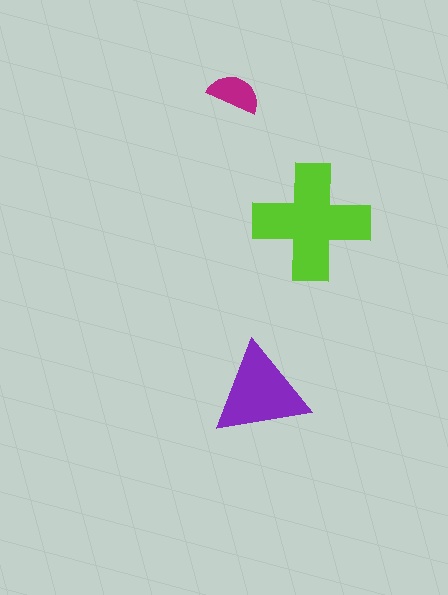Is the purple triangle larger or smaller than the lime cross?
Smaller.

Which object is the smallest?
The magenta semicircle.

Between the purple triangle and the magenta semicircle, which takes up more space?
The purple triangle.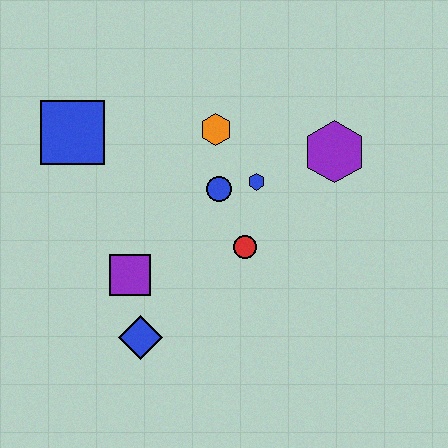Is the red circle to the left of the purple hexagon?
Yes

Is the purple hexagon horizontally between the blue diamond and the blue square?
No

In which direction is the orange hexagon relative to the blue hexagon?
The orange hexagon is above the blue hexagon.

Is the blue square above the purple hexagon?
Yes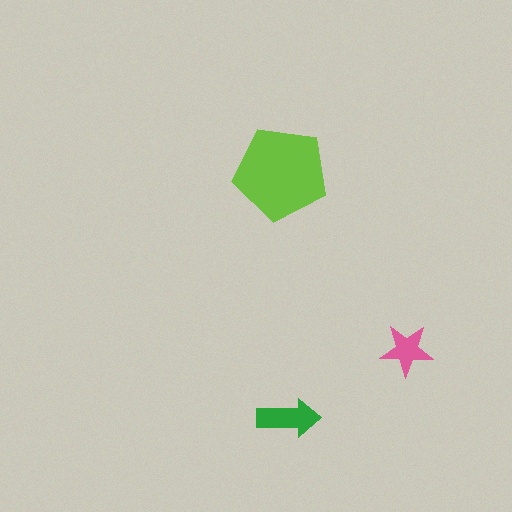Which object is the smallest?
The pink star.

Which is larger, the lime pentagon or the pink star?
The lime pentagon.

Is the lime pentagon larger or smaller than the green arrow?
Larger.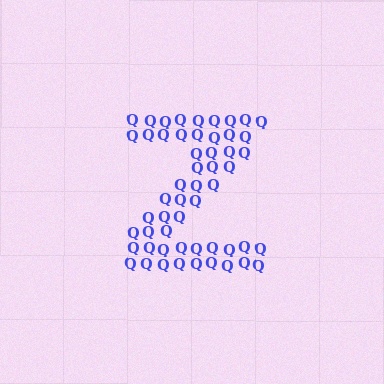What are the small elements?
The small elements are letter Q's.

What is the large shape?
The large shape is the letter Z.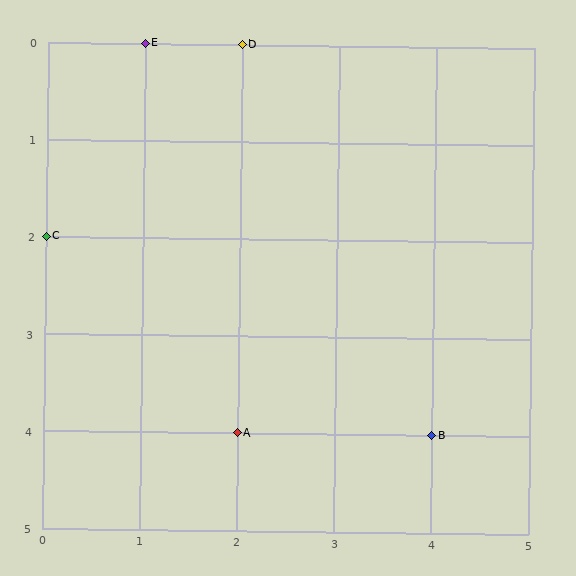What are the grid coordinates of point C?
Point C is at grid coordinates (0, 2).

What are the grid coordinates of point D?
Point D is at grid coordinates (2, 0).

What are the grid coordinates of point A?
Point A is at grid coordinates (2, 4).